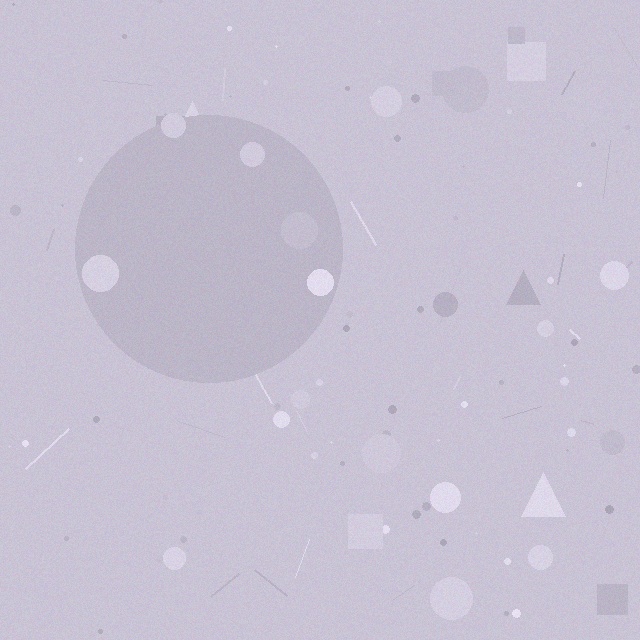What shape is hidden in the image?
A circle is hidden in the image.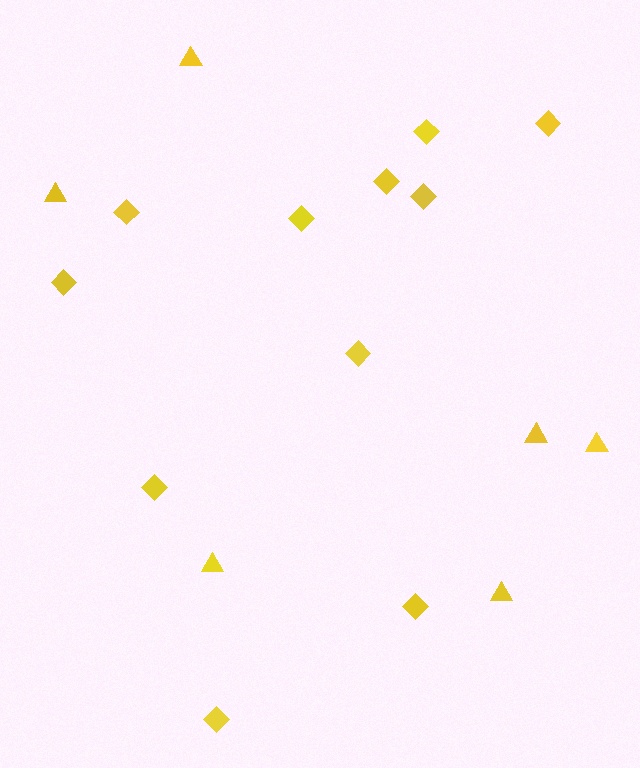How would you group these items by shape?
There are 2 groups: one group of diamonds (11) and one group of triangles (6).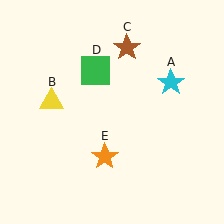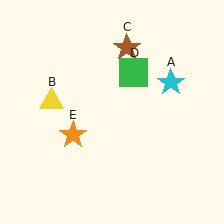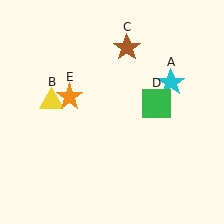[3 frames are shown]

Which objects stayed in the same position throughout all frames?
Cyan star (object A) and yellow triangle (object B) and brown star (object C) remained stationary.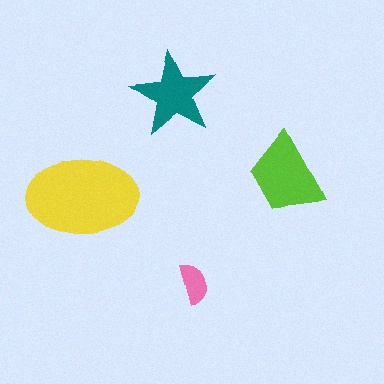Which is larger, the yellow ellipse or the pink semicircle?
The yellow ellipse.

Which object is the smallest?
The pink semicircle.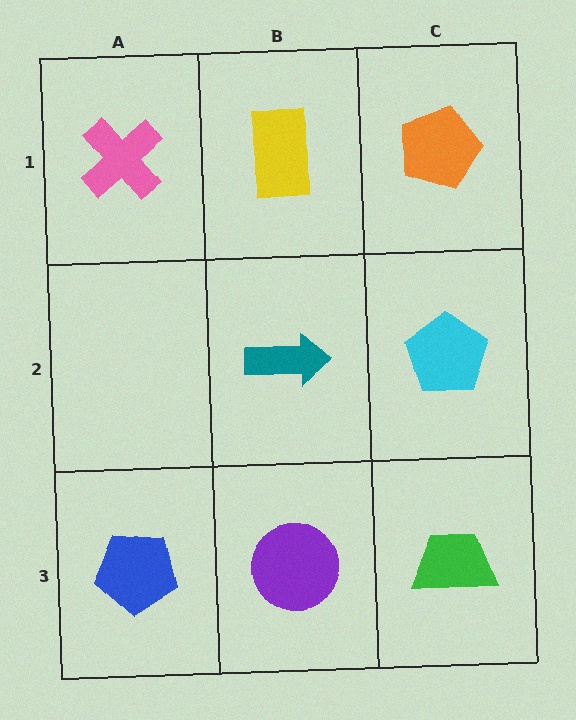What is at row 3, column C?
A green trapezoid.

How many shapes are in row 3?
3 shapes.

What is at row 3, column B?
A purple circle.